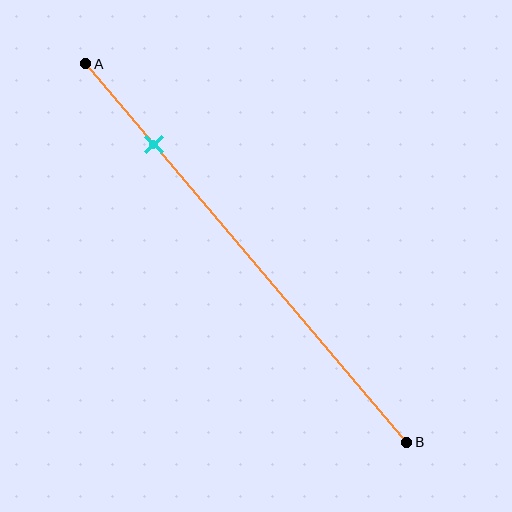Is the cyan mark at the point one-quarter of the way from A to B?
No, the mark is at about 20% from A, not at the 25% one-quarter point.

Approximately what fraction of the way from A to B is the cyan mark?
The cyan mark is approximately 20% of the way from A to B.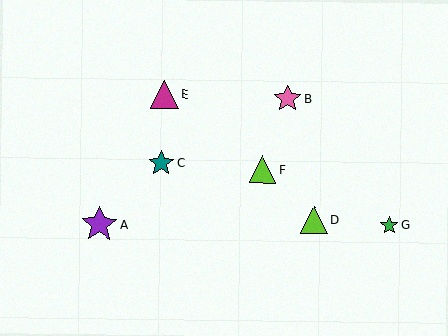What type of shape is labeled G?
Shape G is a green star.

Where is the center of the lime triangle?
The center of the lime triangle is at (314, 220).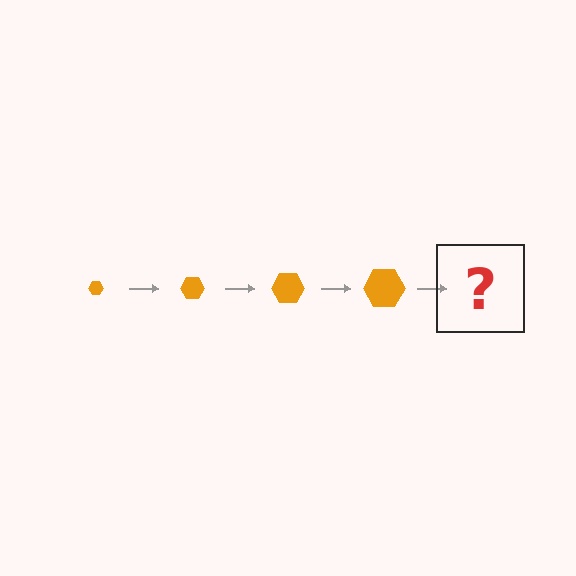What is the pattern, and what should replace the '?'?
The pattern is that the hexagon gets progressively larger each step. The '?' should be an orange hexagon, larger than the previous one.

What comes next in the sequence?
The next element should be an orange hexagon, larger than the previous one.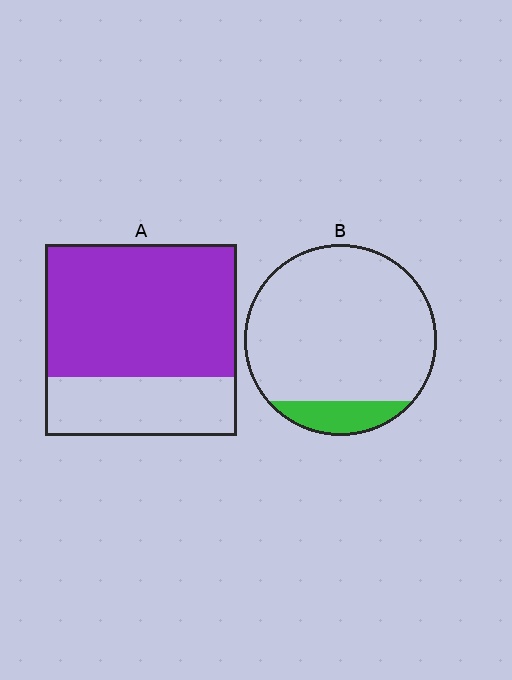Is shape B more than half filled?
No.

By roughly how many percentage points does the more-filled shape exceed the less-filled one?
By roughly 55 percentage points (A over B).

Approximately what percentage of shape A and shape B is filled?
A is approximately 70% and B is approximately 10%.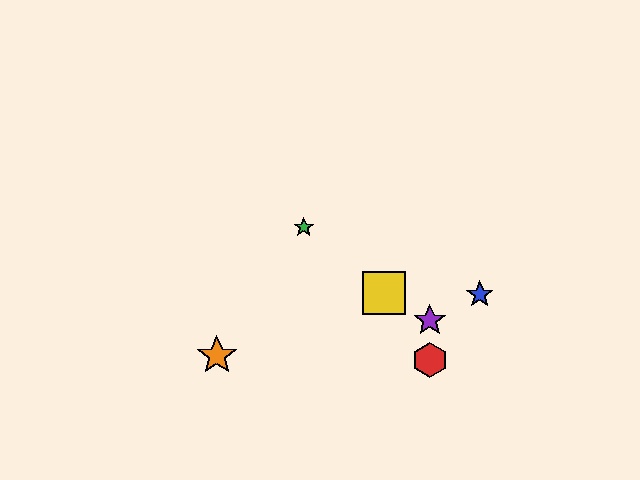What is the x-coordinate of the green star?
The green star is at x≈304.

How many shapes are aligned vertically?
2 shapes (the red hexagon, the purple star) are aligned vertically.